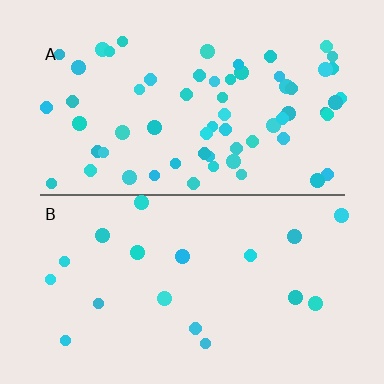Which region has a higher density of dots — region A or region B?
A (the top).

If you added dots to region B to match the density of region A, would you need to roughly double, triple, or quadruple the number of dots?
Approximately triple.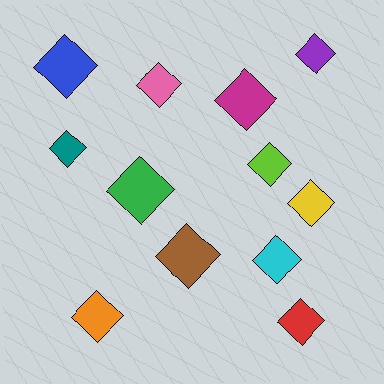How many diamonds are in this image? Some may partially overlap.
There are 12 diamonds.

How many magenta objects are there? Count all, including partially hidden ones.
There is 1 magenta object.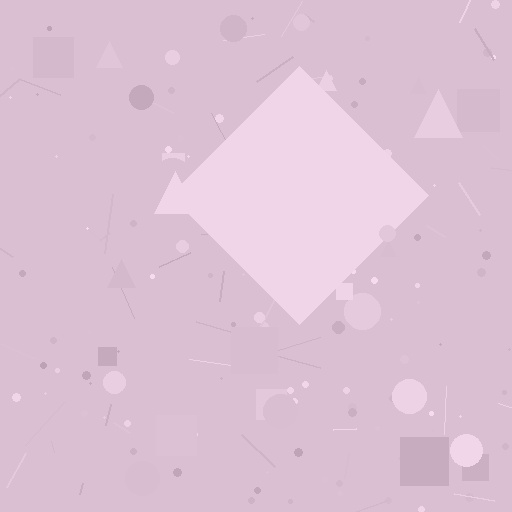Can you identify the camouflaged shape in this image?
The camouflaged shape is a diamond.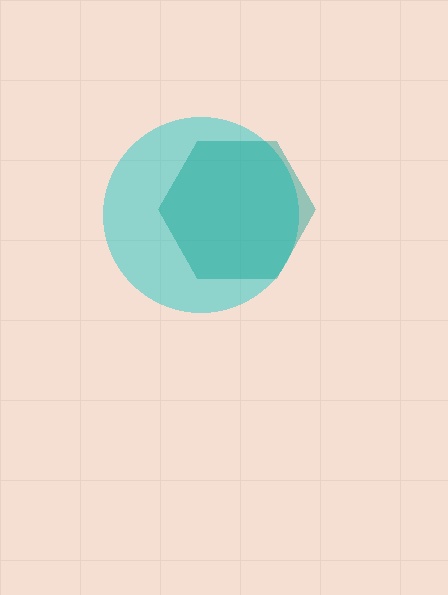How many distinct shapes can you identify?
There are 2 distinct shapes: a cyan circle, a teal hexagon.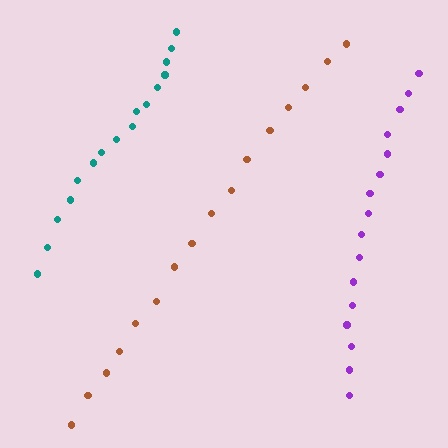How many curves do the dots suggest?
There are 3 distinct paths.